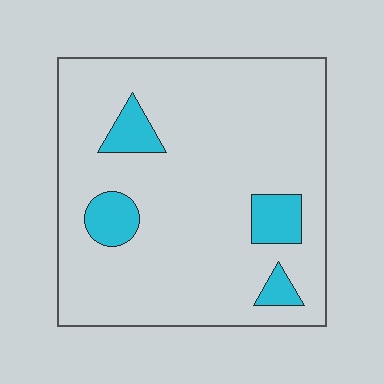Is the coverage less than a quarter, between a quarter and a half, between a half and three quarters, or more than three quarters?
Less than a quarter.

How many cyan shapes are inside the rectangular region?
4.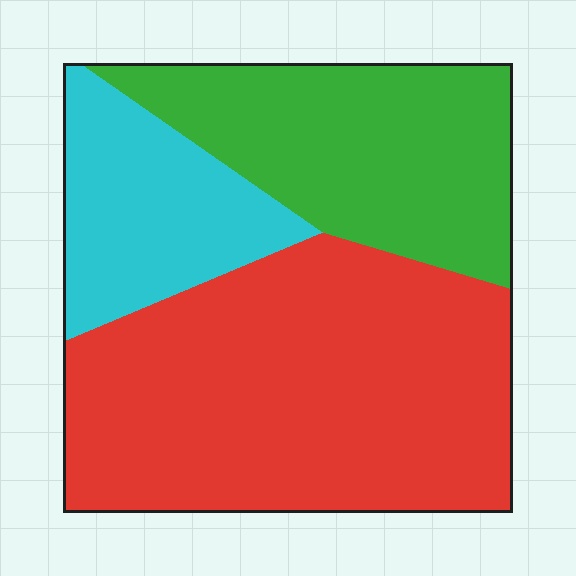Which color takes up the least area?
Cyan, at roughly 20%.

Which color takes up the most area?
Red, at roughly 55%.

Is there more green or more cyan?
Green.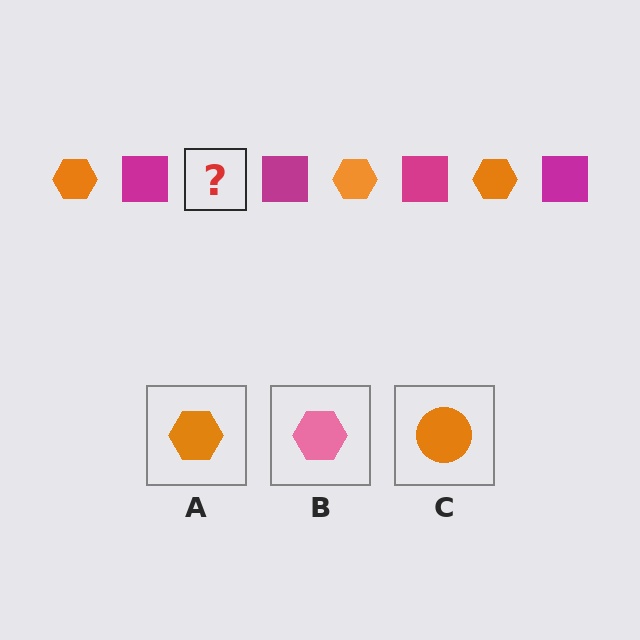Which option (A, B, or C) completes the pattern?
A.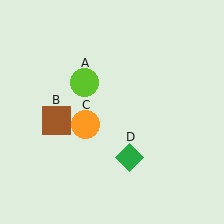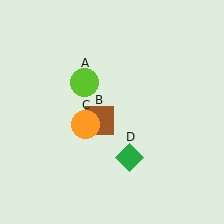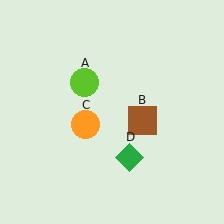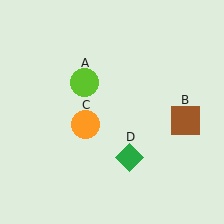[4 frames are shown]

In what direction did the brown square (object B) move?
The brown square (object B) moved right.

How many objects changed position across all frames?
1 object changed position: brown square (object B).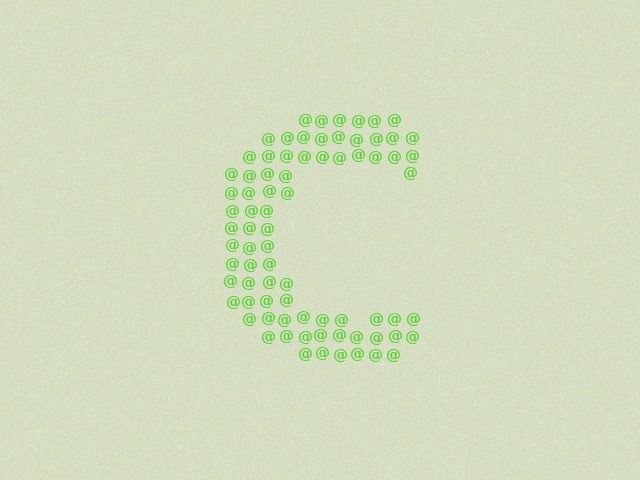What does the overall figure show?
The overall figure shows the letter C.